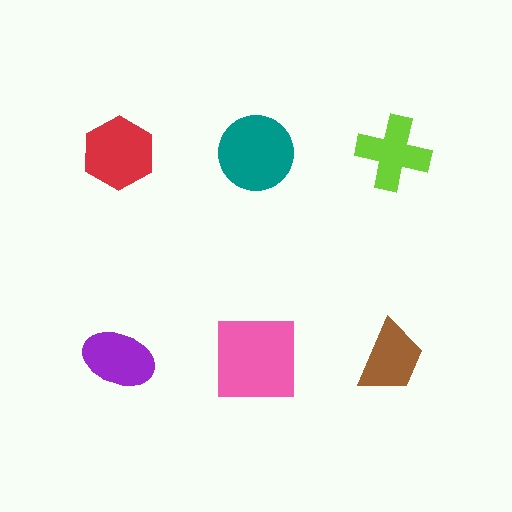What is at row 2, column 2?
A pink square.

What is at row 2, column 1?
A purple ellipse.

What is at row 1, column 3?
A lime cross.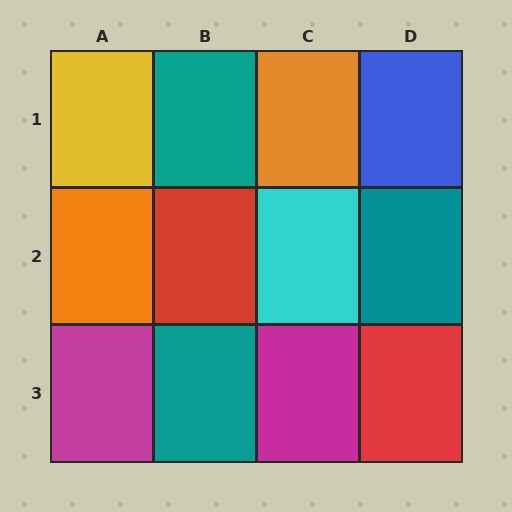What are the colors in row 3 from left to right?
Magenta, teal, magenta, red.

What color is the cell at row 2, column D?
Teal.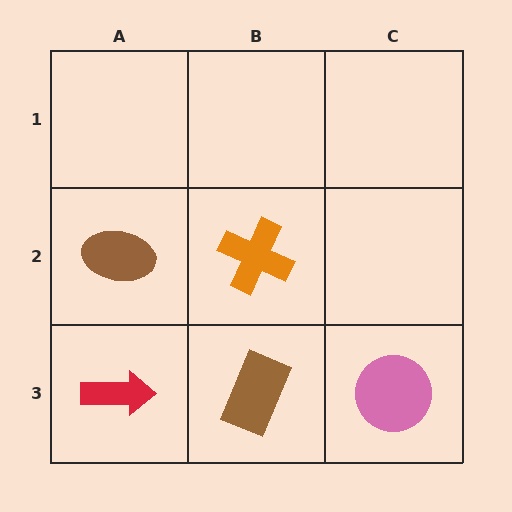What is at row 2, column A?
A brown ellipse.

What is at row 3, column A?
A red arrow.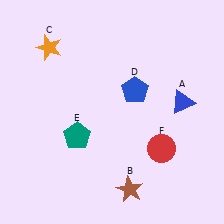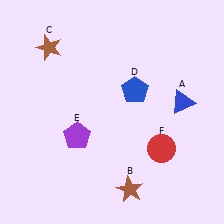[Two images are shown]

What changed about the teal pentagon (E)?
In Image 1, E is teal. In Image 2, it changed to purple.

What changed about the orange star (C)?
In Image 1, C is orange. In Image 2, it changed to brown.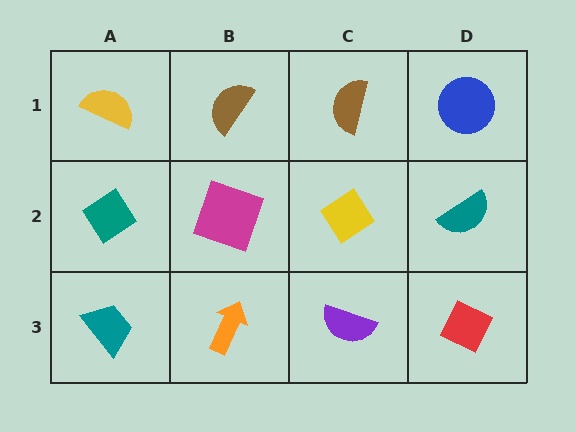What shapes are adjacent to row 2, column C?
A brown semicircle (row 1, column C), a purple semicircle (row 3, column C), a magenta square (row 2, column B), a teal semicircle (row 2, column D).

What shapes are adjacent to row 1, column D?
A teal semicircle (row 2, column D), a brown semicircle (row 1, column C).